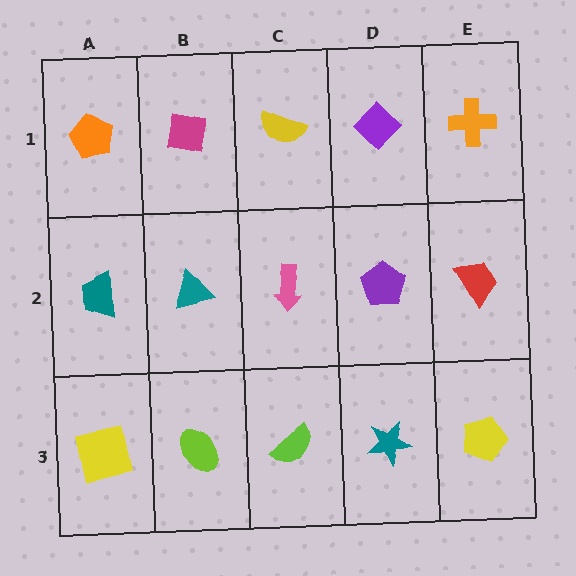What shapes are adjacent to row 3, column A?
A teal trapezoid (row 2, column A), a lime ellipse (row 3, column B).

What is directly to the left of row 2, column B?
A teal trapezoid.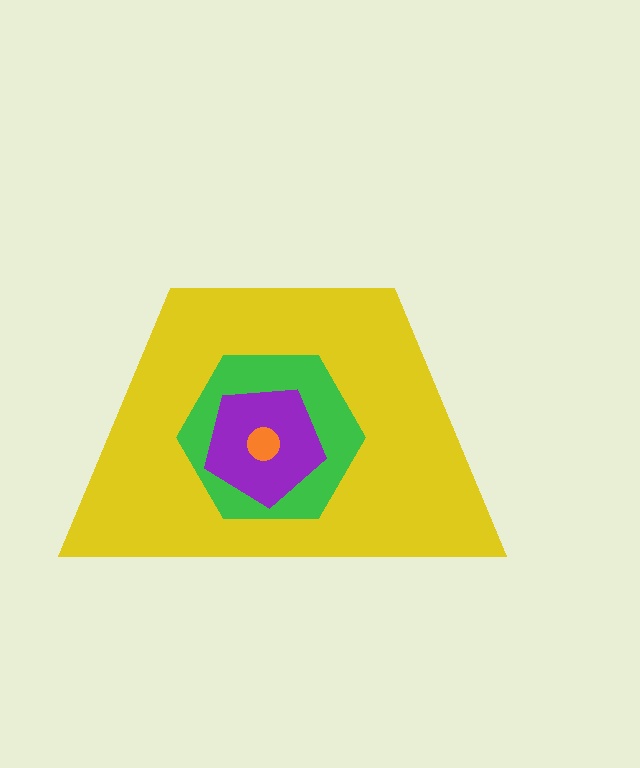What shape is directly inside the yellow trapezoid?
The green hexagon.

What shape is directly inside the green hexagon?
The purple pentagon.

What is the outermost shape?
The yellow trapezoid.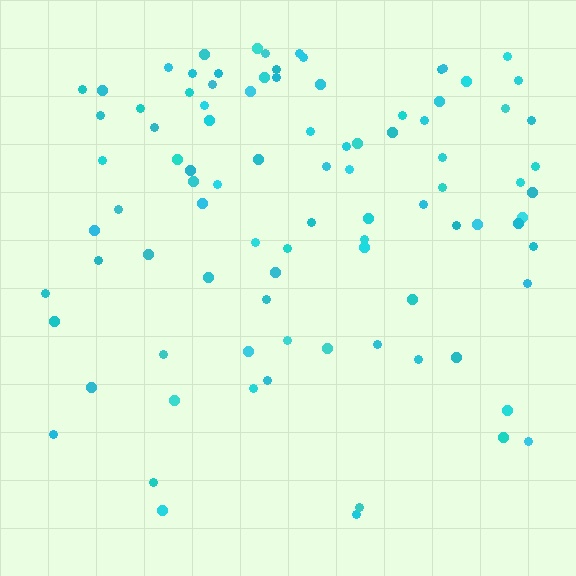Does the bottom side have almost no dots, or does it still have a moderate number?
Still a moderate number, just noticeably fewer than the top.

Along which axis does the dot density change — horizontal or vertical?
Vertical.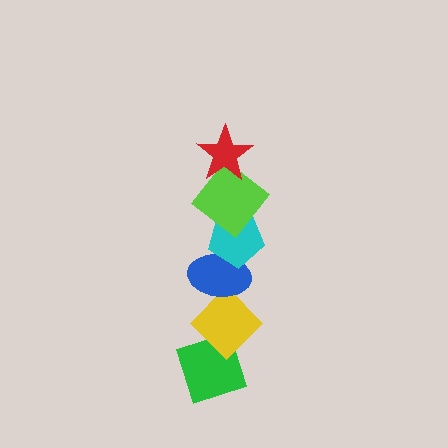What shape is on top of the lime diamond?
The red star is on top of the lime diamond.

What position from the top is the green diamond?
The green diamond is 6th from the top.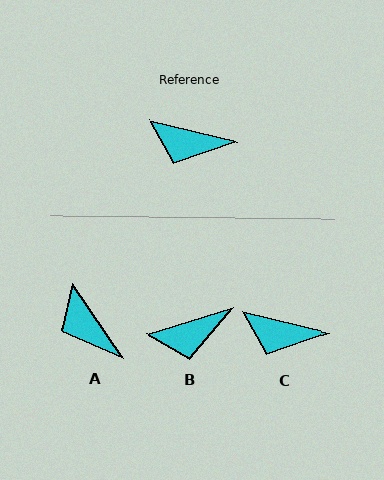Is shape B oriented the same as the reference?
No, it is off by about 31 degrees.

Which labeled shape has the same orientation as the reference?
C.